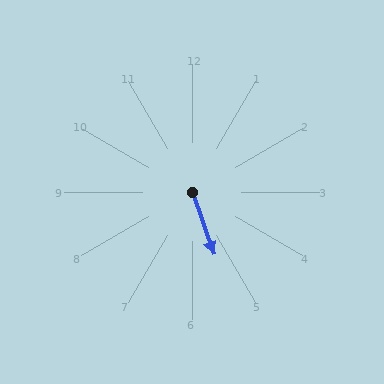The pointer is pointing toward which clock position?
Roughly 5 o'clock.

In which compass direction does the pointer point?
South.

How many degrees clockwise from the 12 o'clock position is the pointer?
Approximately 161 degrees.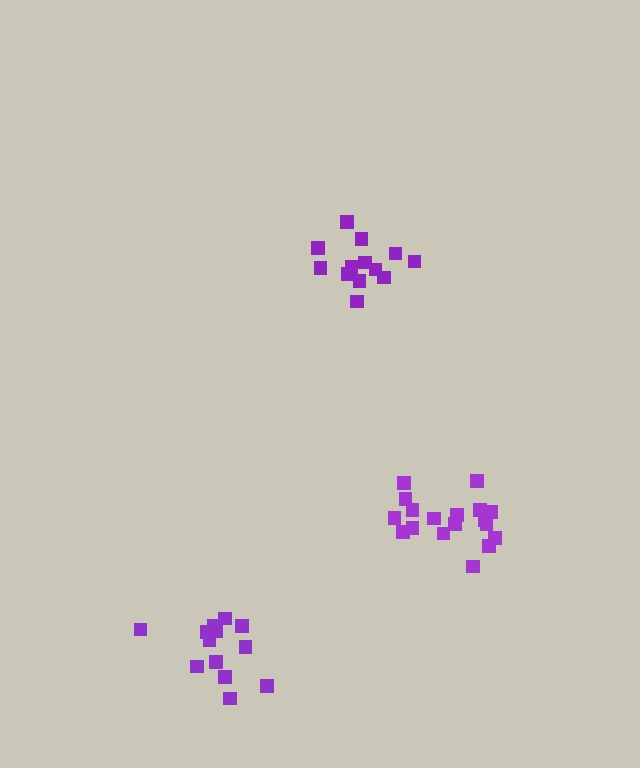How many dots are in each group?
Group 1: 13 dots, Group 2: 13 dots, Group 3: 18 dots (44 total).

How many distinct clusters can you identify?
There are 3 distinct clusters.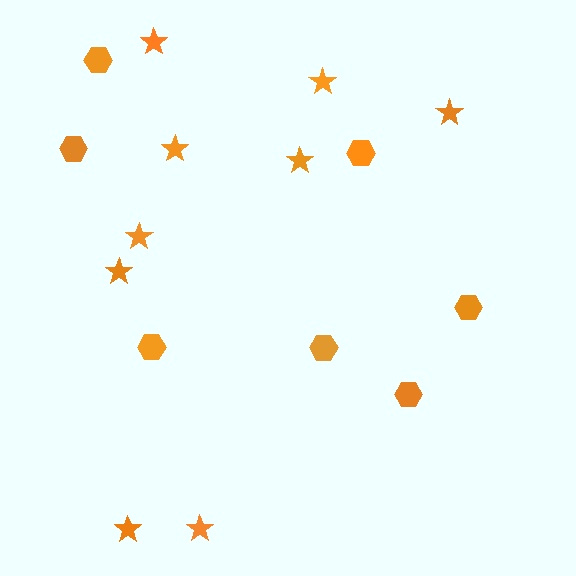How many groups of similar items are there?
There are 2 groups: one group of stars (9) and one group of hexagons (7).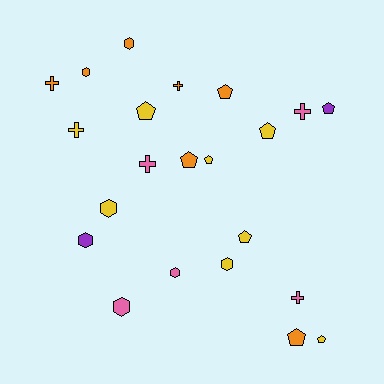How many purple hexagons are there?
There is 1 purple hexagon.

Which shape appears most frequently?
Pentagon, with 9 objects.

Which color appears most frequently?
Yellow, with 8 objects.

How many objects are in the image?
There are 22 objects.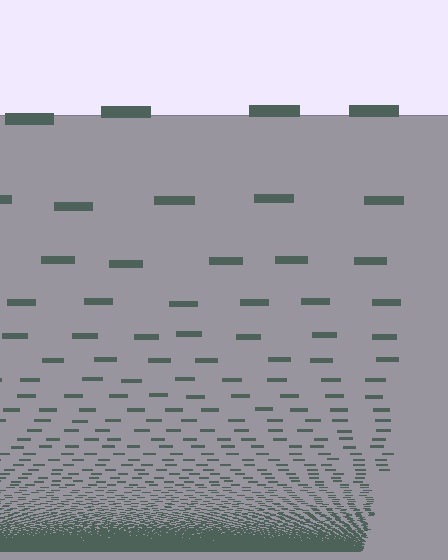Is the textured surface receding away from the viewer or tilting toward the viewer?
The surface appears to tilt toward the viewer. Texture elements get larger and sparser toward the top.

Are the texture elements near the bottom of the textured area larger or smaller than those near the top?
Smaller. The gradient is inverted — elements near the bottom are smaller and denser.